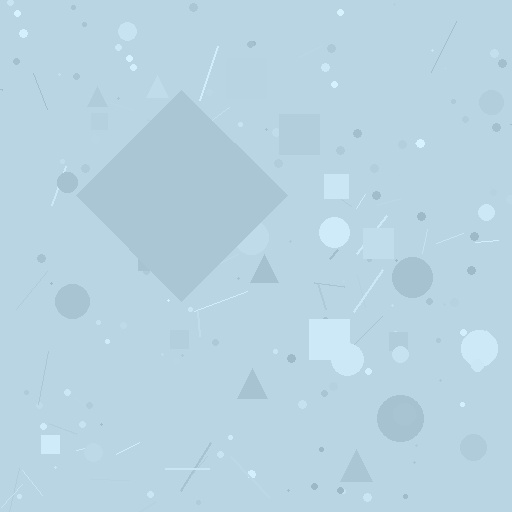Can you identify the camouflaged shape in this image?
The camouflaged shape is a diamond.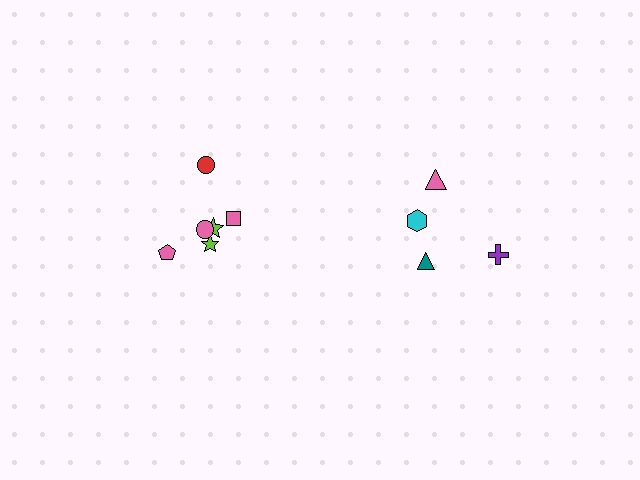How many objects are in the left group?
There are 6 objects.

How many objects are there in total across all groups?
There are 10 objects.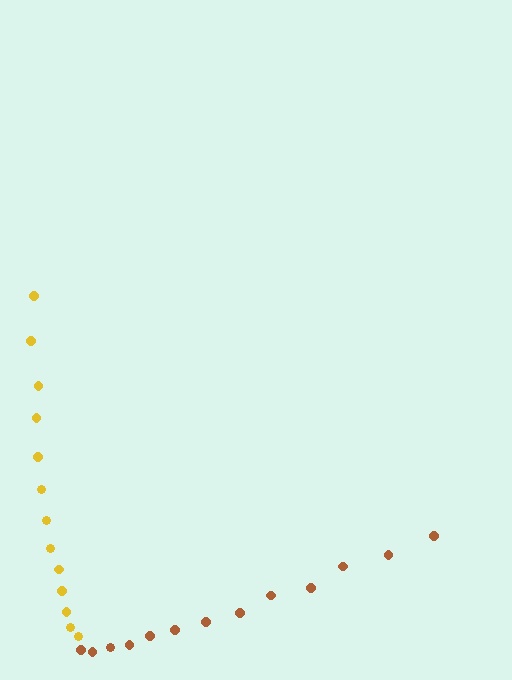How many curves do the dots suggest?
There are 2 distinct paths.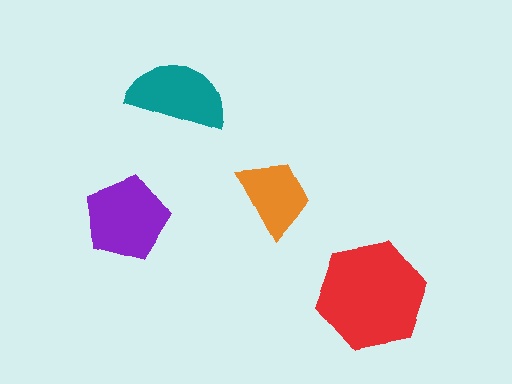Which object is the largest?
The red hexagon.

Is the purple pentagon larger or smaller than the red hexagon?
Smaller.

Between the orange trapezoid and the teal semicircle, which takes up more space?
The teal semicircle.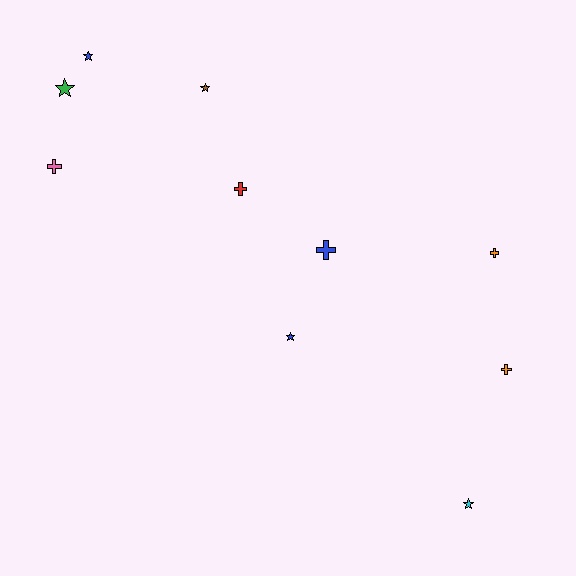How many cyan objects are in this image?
There is 1 cyan object.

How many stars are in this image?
There are 5 stars.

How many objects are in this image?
There are 10 objects.